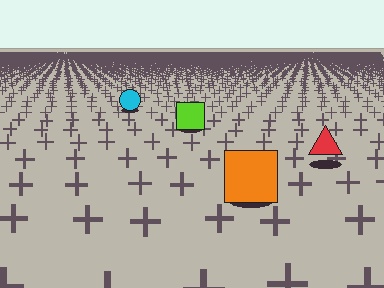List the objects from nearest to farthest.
From nearest to farthest: the orange square, the red triangle, the lime square, the cyan circle.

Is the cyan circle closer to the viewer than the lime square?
No. The lime square is closer — you can tell from the texture gradient: the ground texture is coarser near it.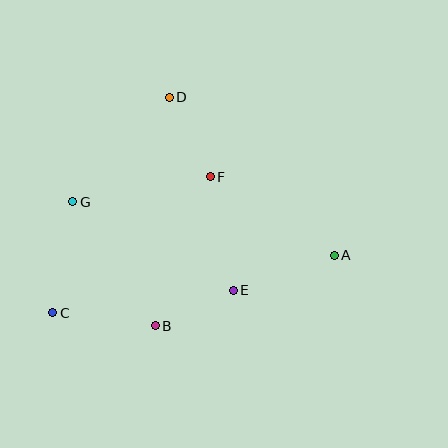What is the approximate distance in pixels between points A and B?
The distance between A and B is approximately 192 pixels.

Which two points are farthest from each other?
Points A and C are farthest from each other.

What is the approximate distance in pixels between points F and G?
The distance between F and G is approximately 140 pixels.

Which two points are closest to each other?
Points B and E are closest to each other.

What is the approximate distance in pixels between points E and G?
The distance between E and G is approximately 183 pixels.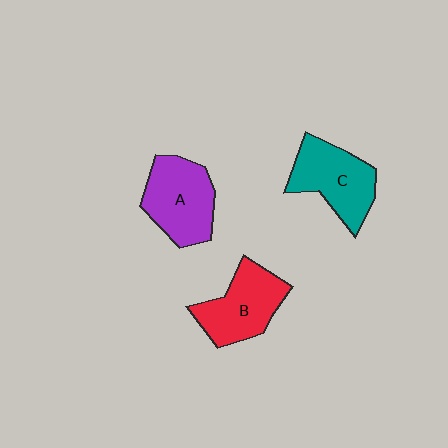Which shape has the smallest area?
Shape B (red).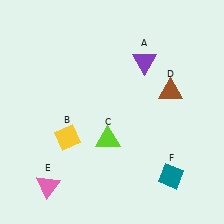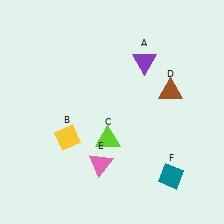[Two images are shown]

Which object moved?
The pink triangle (E) moved right.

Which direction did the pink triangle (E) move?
The pink triangle (E) moved right.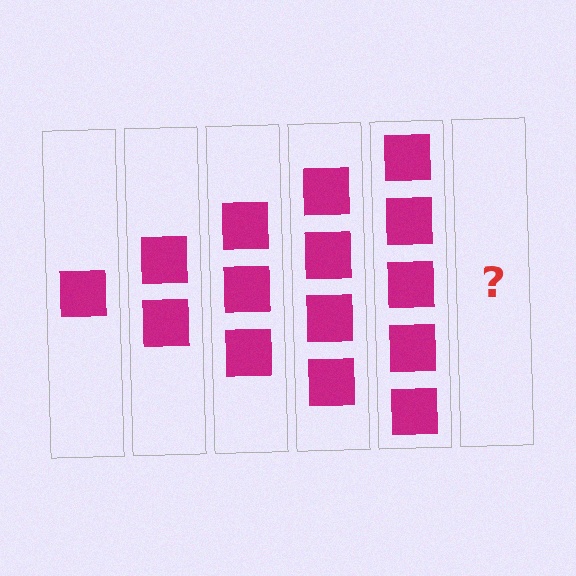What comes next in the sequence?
The next element should be 6 squares.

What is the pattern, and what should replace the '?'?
The pattern is that each step adds one more square. The '?' should be 6 squares.